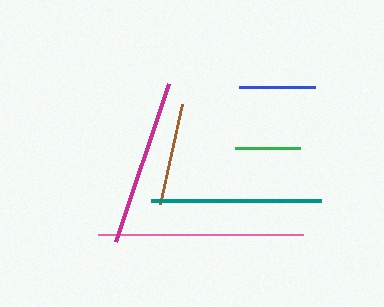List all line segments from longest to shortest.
From longest to shortest: pink, teal, magenta, brown, blue, green.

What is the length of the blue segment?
The blue segment is approximately 76 pixels long.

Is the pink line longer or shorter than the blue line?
The pink line is longer than the blue line.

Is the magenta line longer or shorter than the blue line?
The magenta line is longer than the blue line.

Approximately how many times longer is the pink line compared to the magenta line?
The pink line is approximately 1.2 times the length of the magenta line.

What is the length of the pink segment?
The pink segment is approximately 205 pixels long.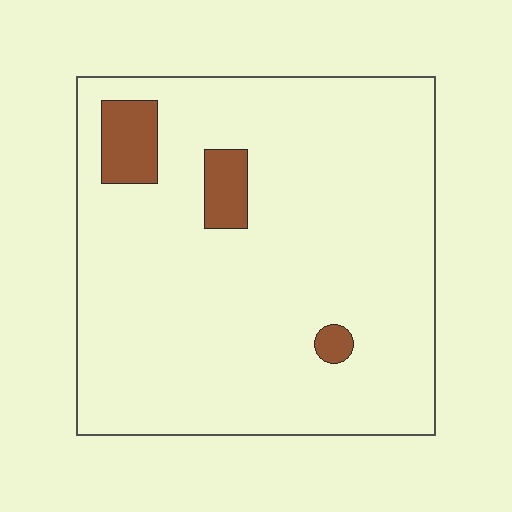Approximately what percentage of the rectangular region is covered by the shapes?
Approximately 5%.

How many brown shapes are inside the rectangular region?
3.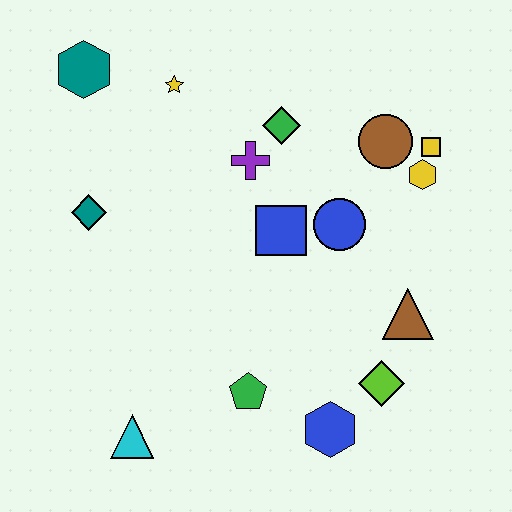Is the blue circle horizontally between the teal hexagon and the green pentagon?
No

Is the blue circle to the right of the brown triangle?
No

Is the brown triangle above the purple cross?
No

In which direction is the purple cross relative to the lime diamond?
The purple cross is above the lime diamond.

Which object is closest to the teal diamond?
The teal hexagon is closest to the teal diamond.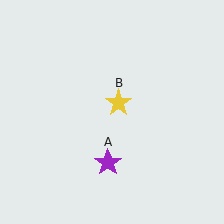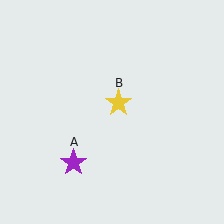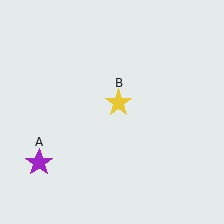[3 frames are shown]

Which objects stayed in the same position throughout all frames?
Yellow star (object B) remained stationary.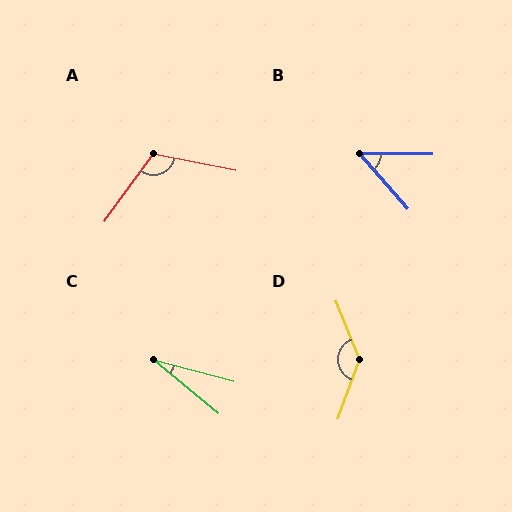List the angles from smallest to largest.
C (25°), B (48°), A (114°), D (138°).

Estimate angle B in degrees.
Approximately 48 degrees.